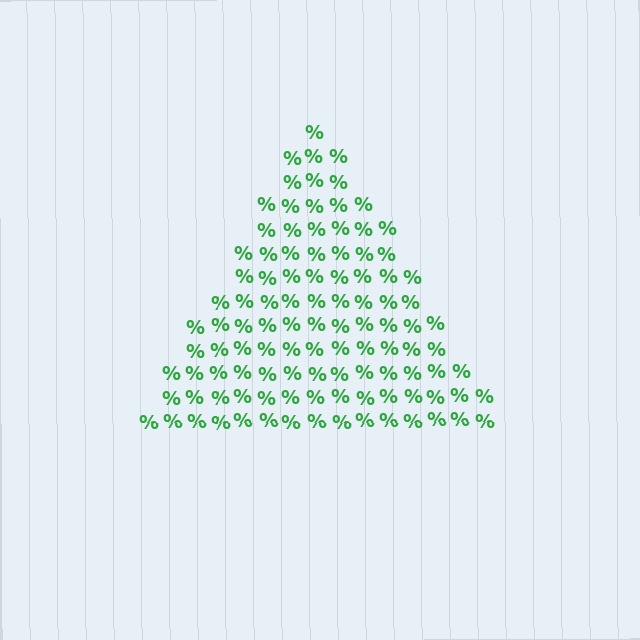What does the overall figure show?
The overall figure shows a triangle.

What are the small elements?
The small elements are percent signs.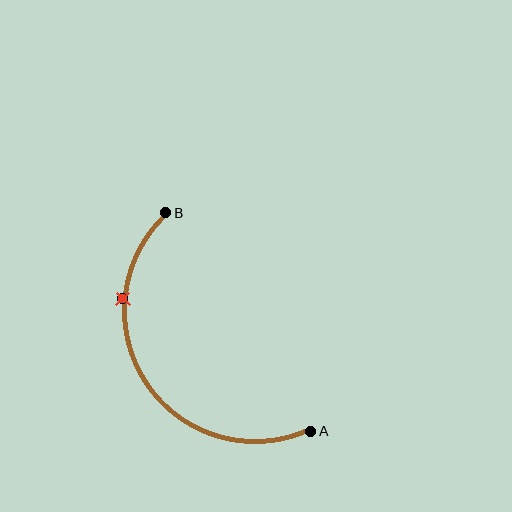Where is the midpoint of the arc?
The arc midpoint is the point on the curve farthest from the straight line joining A and B. It sits to the left of that line.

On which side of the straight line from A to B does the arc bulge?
The arc bulges to the left of the straight line connecting A and B.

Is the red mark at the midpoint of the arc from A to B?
No. The red mark lies on the arc but is closer to endpoint B. The arc midpoint would be at the point on the curve equidistant along the arc from both A and B.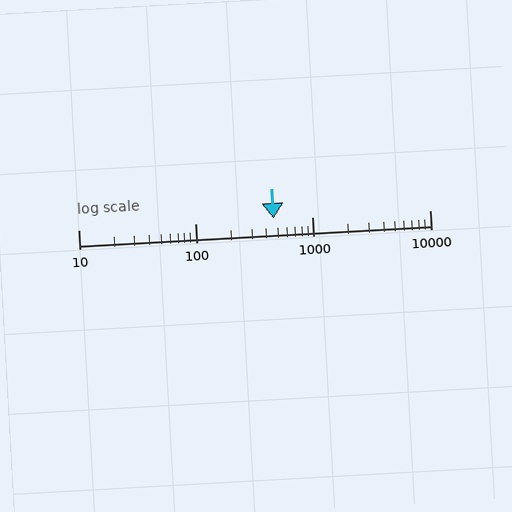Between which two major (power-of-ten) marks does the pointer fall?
The pointer is between 100 and 1000.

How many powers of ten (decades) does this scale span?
The scale spans 3 decades, from 10 to 10000.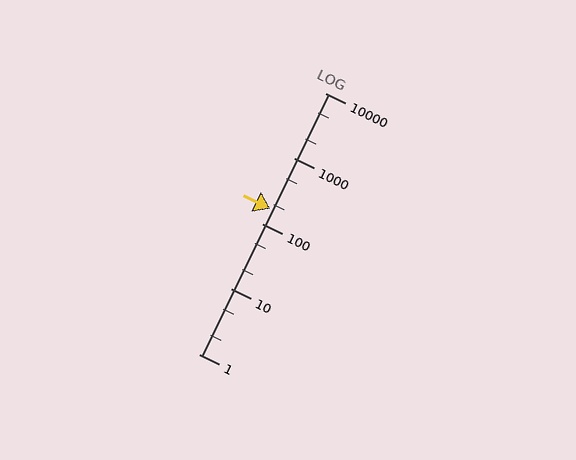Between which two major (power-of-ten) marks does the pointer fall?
The pointer is between 100 and 1000.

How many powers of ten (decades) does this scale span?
The scale spans 4 decades, from 1 to 10000.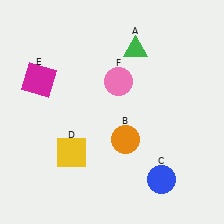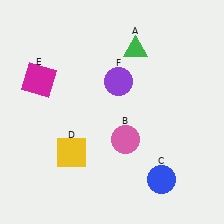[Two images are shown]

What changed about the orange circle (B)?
In Image 1, B is orange. In Image 2, it changed to pink.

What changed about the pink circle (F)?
In Image 1, F is pink. In Image 2, it changed to purple.